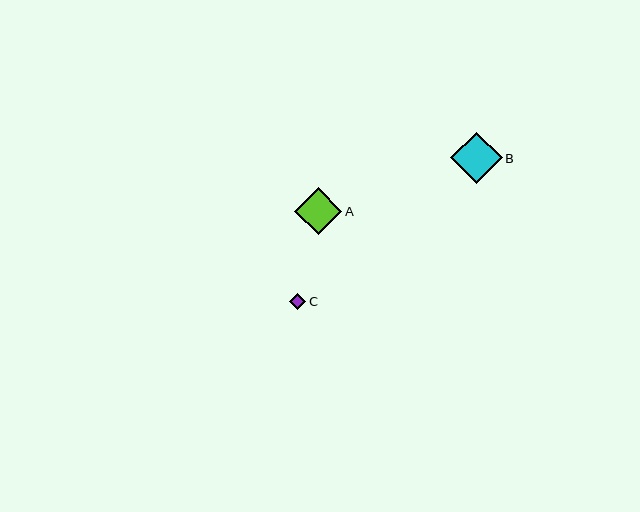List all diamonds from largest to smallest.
From largest to smallest: B, A, C.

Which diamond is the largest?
Diamond B is the largest with a size of approximately 52 pixels.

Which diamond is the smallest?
Diamond C is the smallest with a size of approximately 16 pixels.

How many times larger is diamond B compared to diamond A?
Diamond B is approximately 1.1 times the size of diamond A.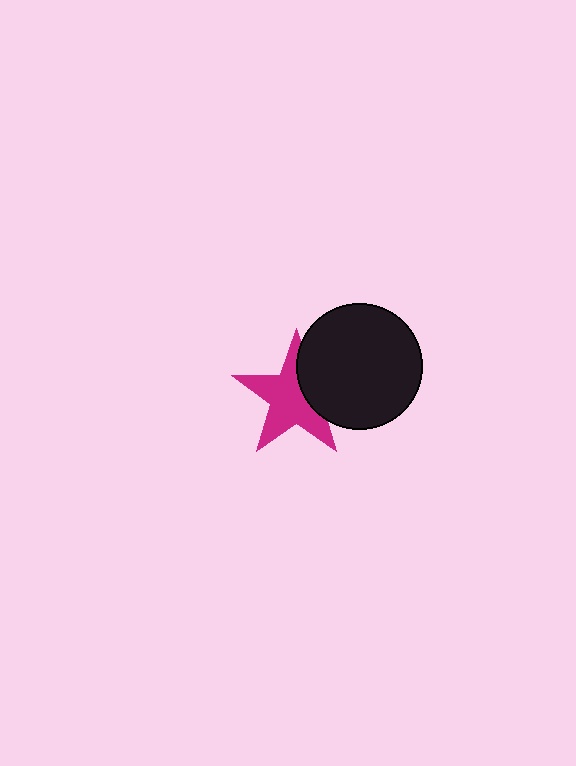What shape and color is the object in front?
The object in front is a black circle.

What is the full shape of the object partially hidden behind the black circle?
The partially hidden object is a magenta star.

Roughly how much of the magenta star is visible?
Most of it is visible (roughly 70%).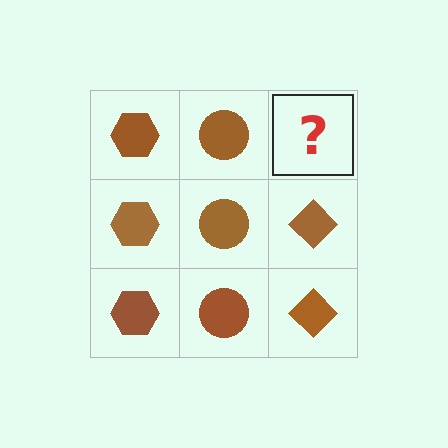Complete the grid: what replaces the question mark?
The question mark should be replaced with a brown diamond.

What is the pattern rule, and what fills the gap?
The rule is that each column has a consistent shape. The gap should be filled with a brown diamond.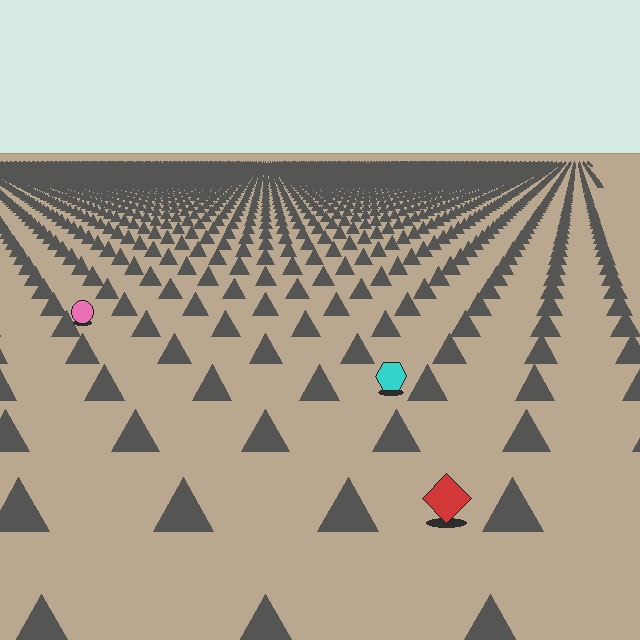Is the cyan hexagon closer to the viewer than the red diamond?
No. The red diamond is closer — you can tell from the texture gradient: the ground texture is coarser near it.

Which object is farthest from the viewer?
The pink circle is farthest from the viewer. It appears smaller and the ground texture around it is denser.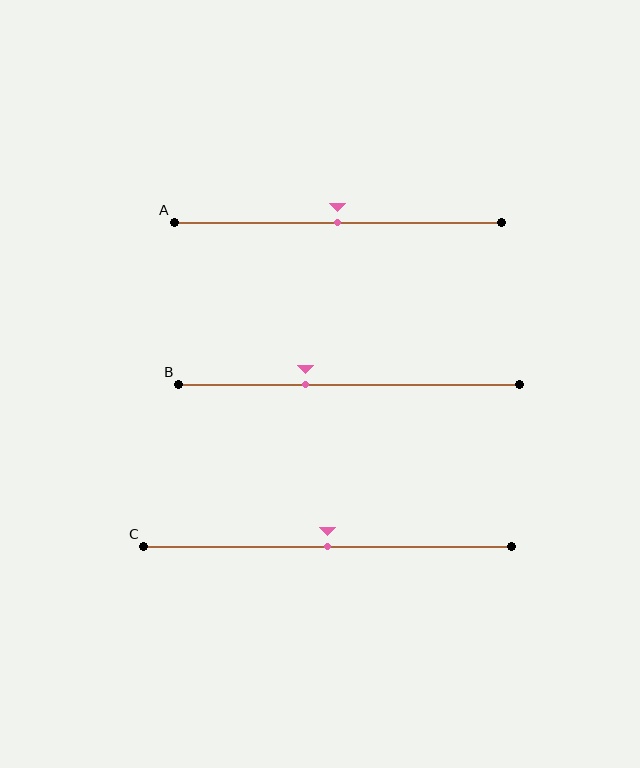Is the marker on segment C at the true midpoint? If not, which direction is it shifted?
Yes, the marker on segment C is at the true midpoint.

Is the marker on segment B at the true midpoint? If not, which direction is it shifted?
No, the marker on segment B is shifted to the left by about 13% of the segment length.